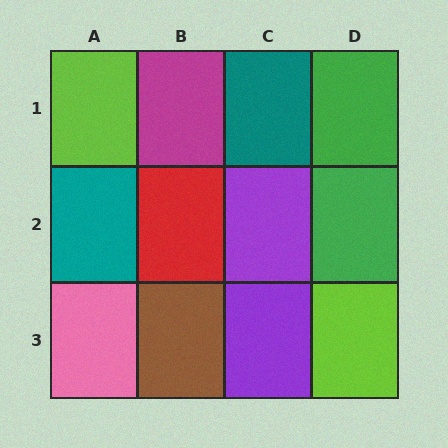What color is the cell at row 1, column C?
Teal.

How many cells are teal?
2 cells are teal.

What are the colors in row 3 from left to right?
Pink, brown, purple, lime.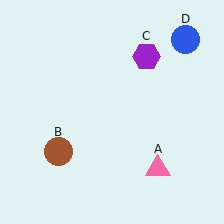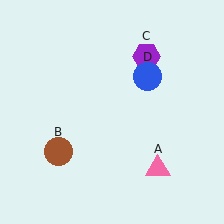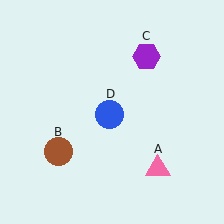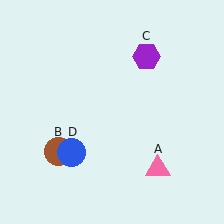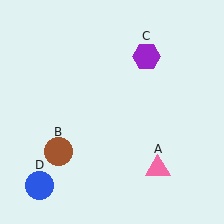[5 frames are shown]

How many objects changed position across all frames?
1 object changed position: blue circle (object D).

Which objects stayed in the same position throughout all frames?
Pink triangle (object A) and brown circle (object B) and purple hexagon (object C) remained stationary.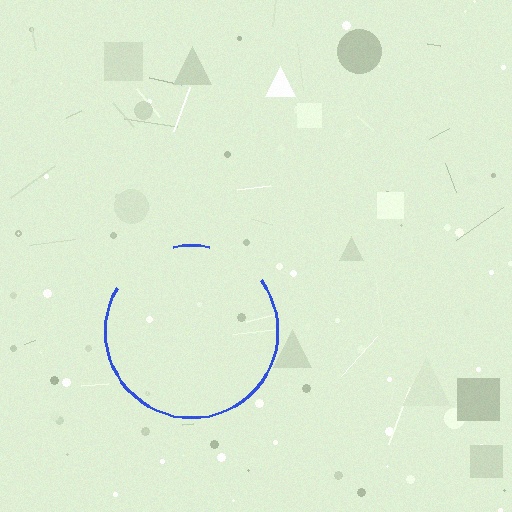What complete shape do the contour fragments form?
The contour fragments form a circle.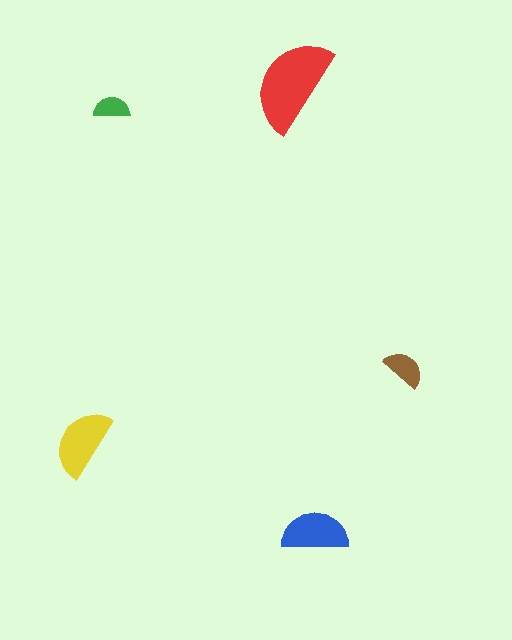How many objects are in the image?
There are 5 objects in the image.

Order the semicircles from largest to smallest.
the red one, the yellow one, the blue one, the brown one, the green one.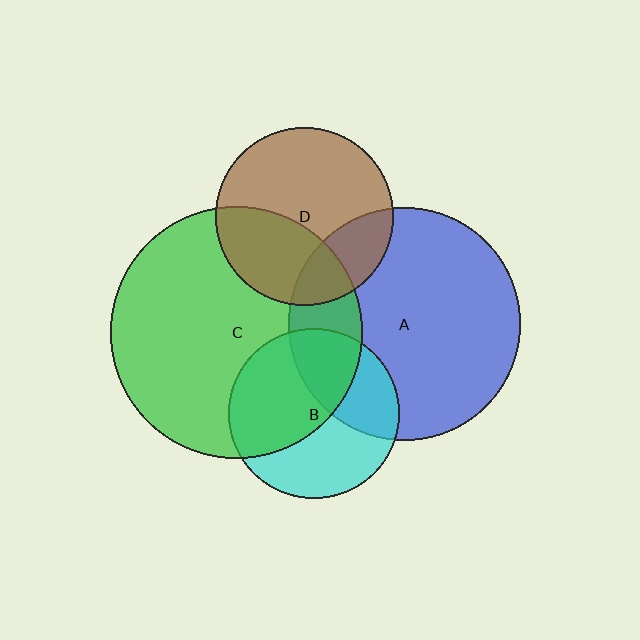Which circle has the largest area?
Circle C (green).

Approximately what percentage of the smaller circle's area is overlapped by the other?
Approximately 25%.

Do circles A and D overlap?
Yes.